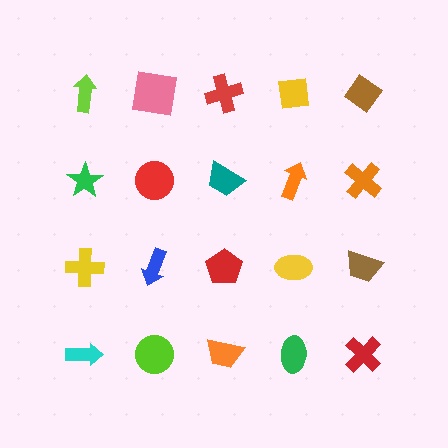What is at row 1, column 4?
A yellow square.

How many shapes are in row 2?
5 shapes.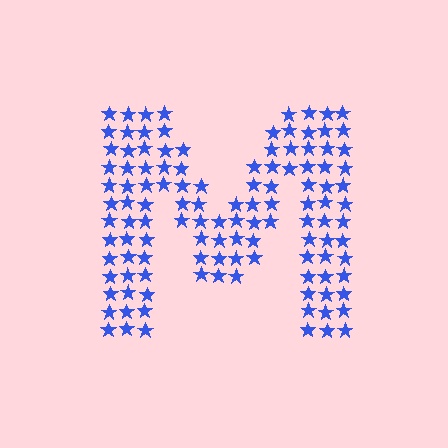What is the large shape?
The large shape is the letter M.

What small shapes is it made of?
It is made of small stars.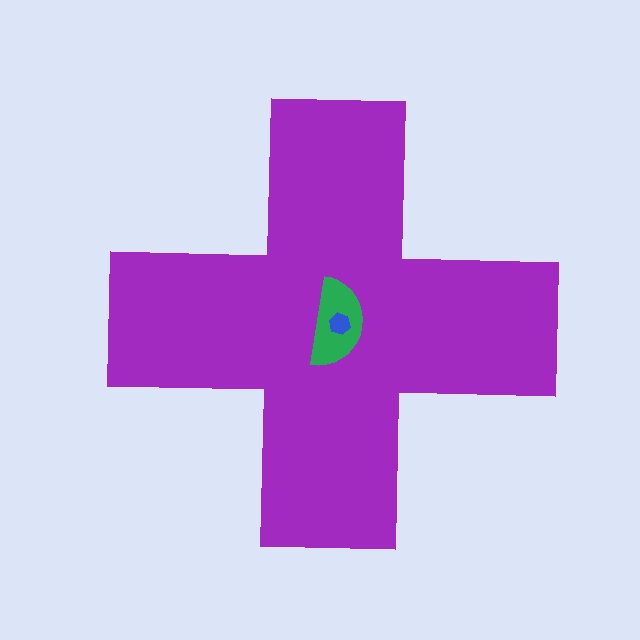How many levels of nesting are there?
3.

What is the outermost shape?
The purple cross.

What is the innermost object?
The blue hexagon.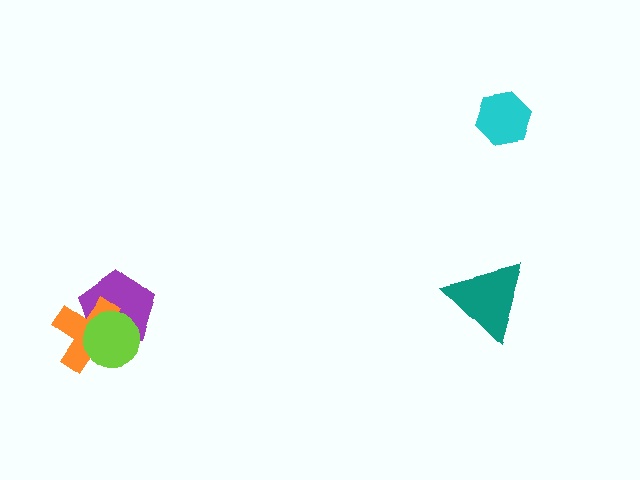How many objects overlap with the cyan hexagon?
0 objects overlap with the cyan hexagon.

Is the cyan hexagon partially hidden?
No, no other shape covers it.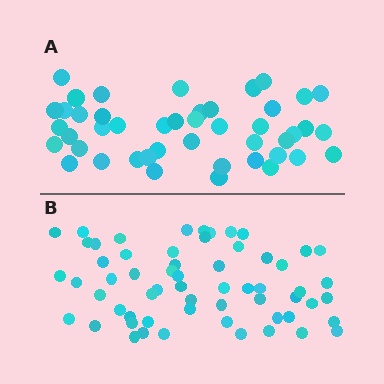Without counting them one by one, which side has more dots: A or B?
Region B (the bottom region) has more dots.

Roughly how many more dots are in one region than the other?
Region B has approximately 15 more dots than region A.